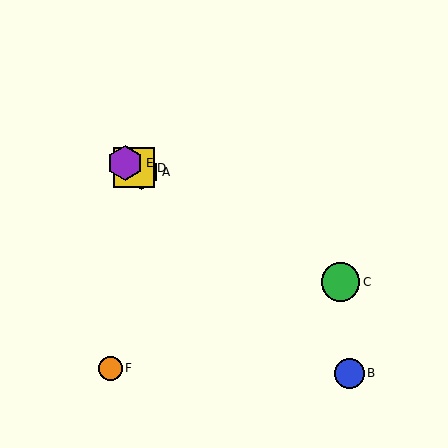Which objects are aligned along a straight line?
Objects A, C, D, E are aligned along a straight line.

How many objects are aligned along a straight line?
4 objects (A, C, D, E) are aligned along a straight line.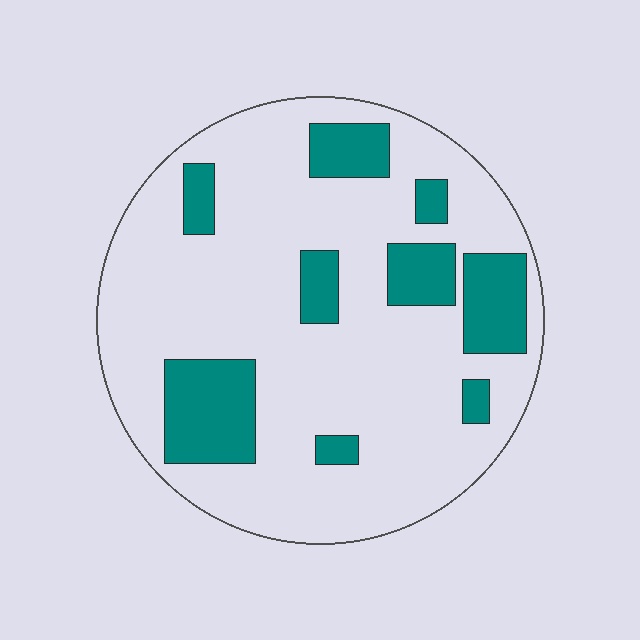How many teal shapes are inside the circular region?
9.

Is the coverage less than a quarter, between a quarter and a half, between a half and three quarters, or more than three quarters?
Less than a quarter.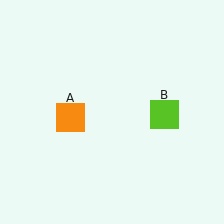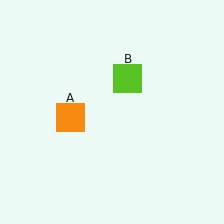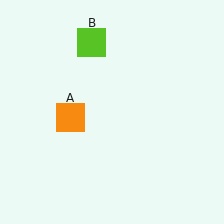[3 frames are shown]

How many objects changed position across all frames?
1 object changed position: lime square (object B).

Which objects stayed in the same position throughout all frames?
Orange square (object A) remained stationary.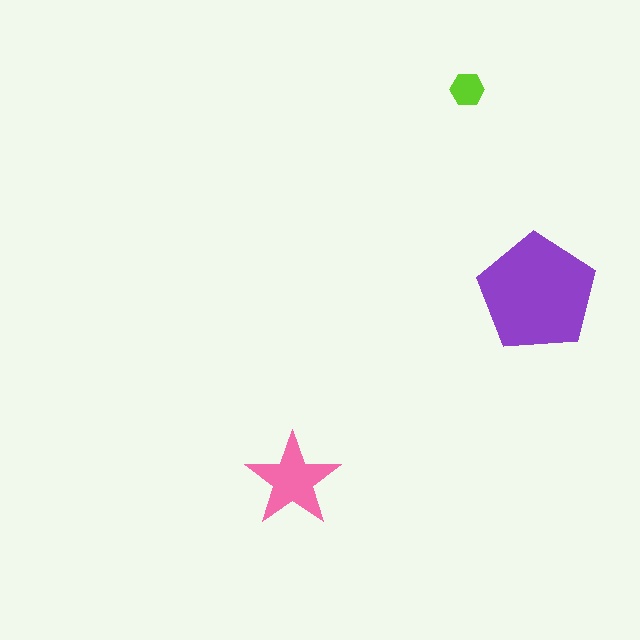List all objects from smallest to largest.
The lime hexagon, the pink star, the purple pentagon.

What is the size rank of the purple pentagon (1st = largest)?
1st.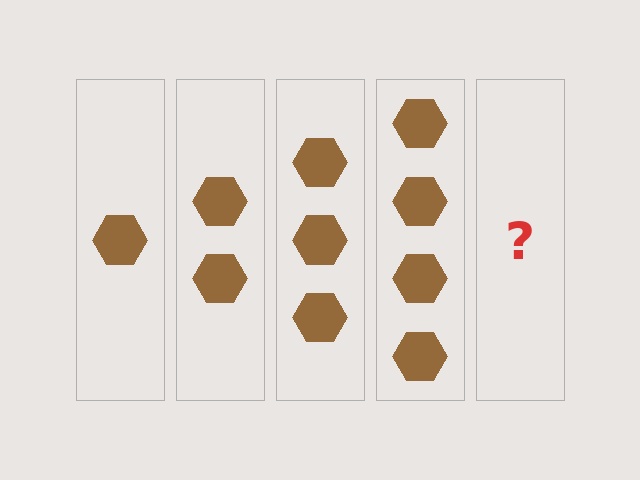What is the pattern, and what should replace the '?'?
The pattern is that each step adds one more hexagon. The '?' should be 5 hexagons.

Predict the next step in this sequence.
The next step is 5 hexagons.